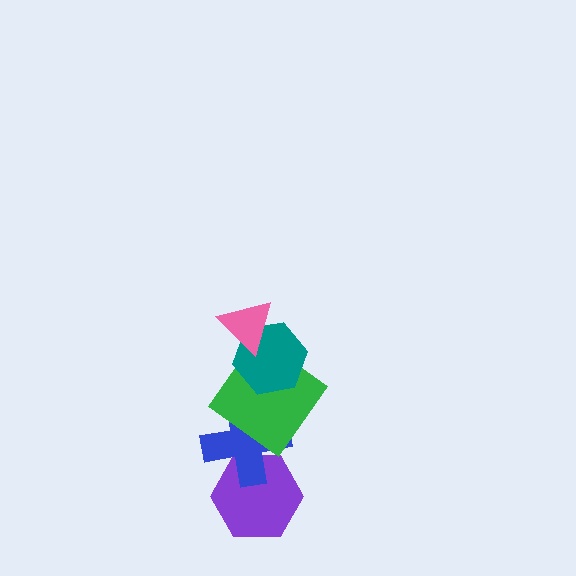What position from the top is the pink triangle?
The pink triangle is 1st from the top.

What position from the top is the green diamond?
The green diamond is 3rd from the top.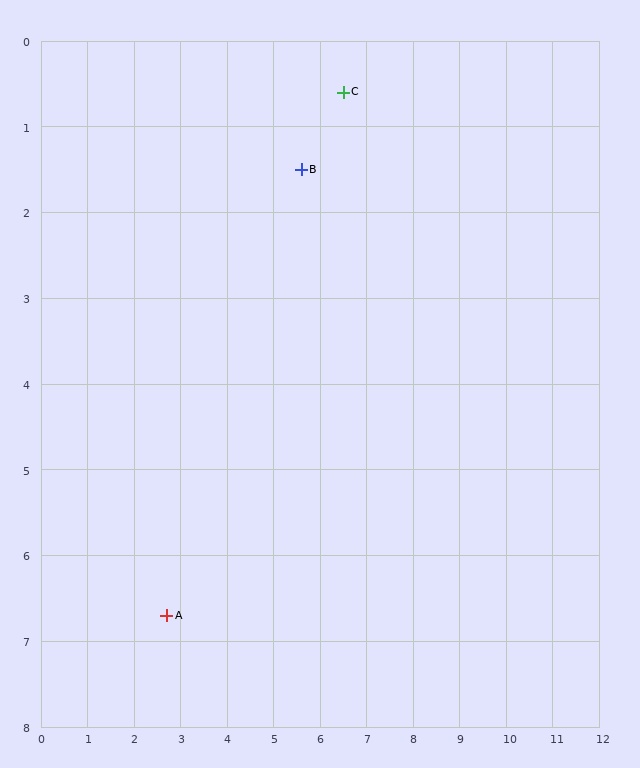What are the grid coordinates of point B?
Point B is at approximately (5.6, 1.5).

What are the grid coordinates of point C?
Point C is at approximately (6.5, 0.6).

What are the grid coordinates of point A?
Point A is at approximately (2.7, 6.7).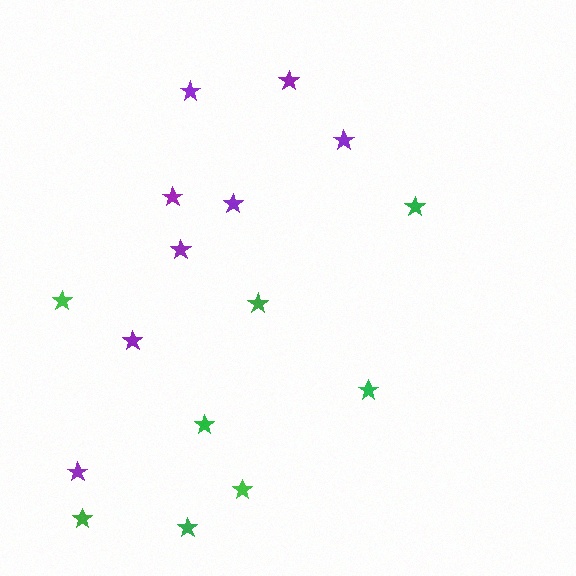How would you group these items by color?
There are 2 groups: one group of purple stars (8) and one group of green stars (8).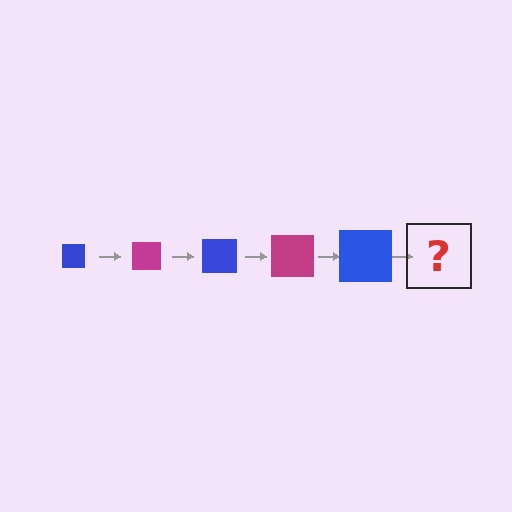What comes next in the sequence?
The next element should be a magenta square, larger than the previous one.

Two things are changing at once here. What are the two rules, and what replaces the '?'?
The two rules are that the square grows larger each step and the color cycles through blue and magenta. The '?' should be a magenta square, larger than the previous one.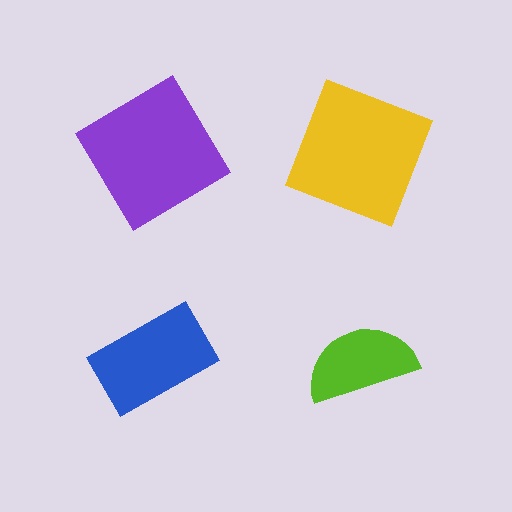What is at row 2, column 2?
A lime semicircle.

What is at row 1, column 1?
A purple diamond.